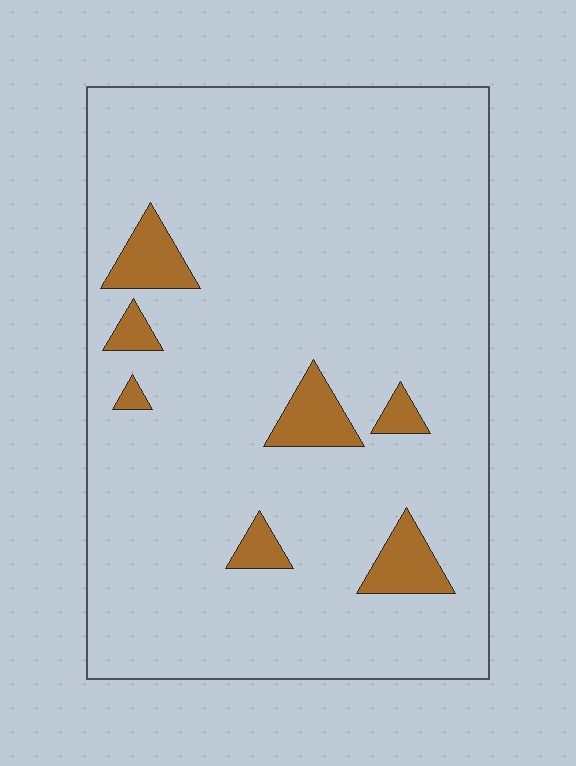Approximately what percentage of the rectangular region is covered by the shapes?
Approximately 10%.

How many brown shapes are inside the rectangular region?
7.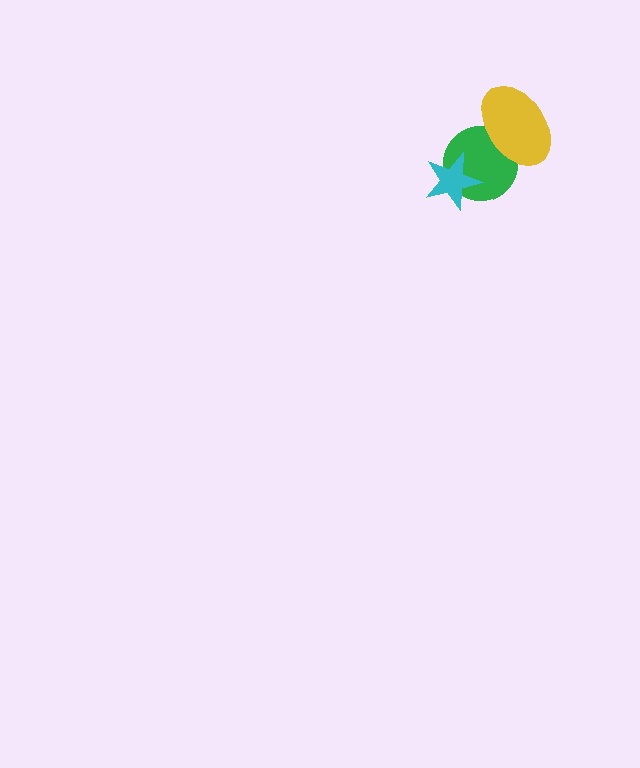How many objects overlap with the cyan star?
1 object overlaps with the cyan star.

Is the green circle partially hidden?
Yes, it is partially covered by another shape.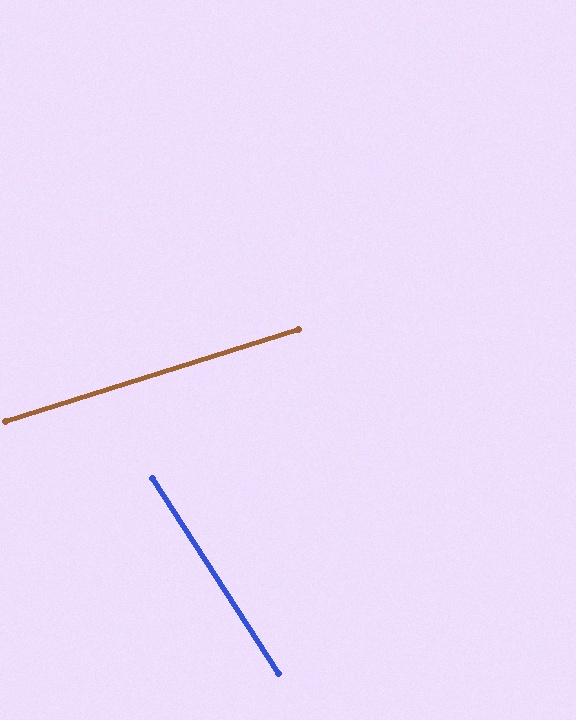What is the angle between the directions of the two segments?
Approximately 75 degrees.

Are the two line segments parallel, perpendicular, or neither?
Neither parallel nor perpendicular — they differ by about 75°.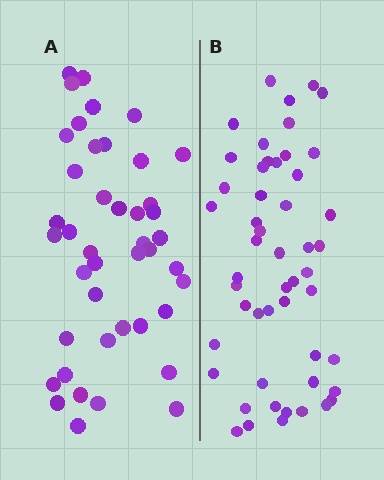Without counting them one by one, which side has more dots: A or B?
Region B (the right region) has more dots.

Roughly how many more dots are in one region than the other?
Region B has roughly 8 or so more dots than region A.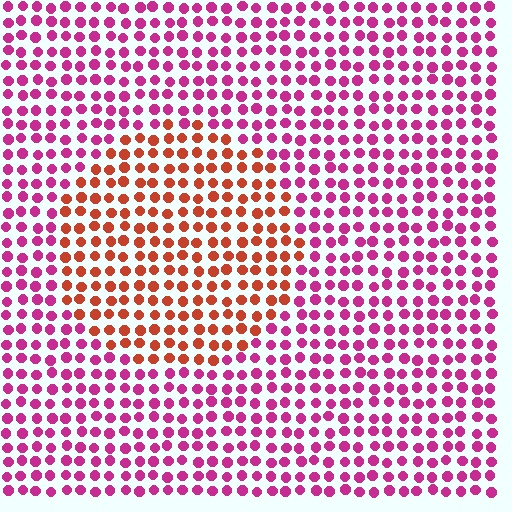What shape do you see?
I see a circle.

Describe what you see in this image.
The image is filled with small magenta elements in a uniform arrangement. A circle-shaped region is visible where the elements are tinted to a slightly different hue, forming a subtle color boundary.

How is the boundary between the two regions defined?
The boundary is defined purely by a slight shift in hue (about 48 degrees). Spacing, size, and orientation are identical on both sides.